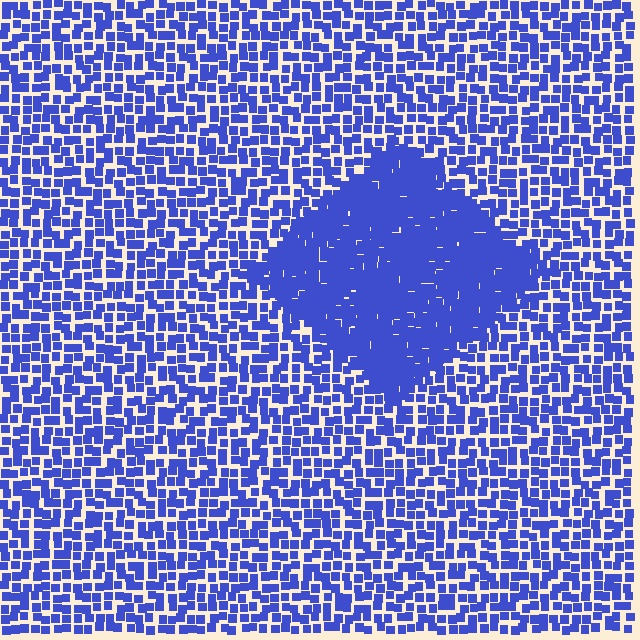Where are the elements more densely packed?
The elements are more densely packed inside the diamond boundary.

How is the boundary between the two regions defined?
The boundary is defined by a change in element density (approximately 2.0x ratio). All elements are the same color, size, and shape.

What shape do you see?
I see a diamond.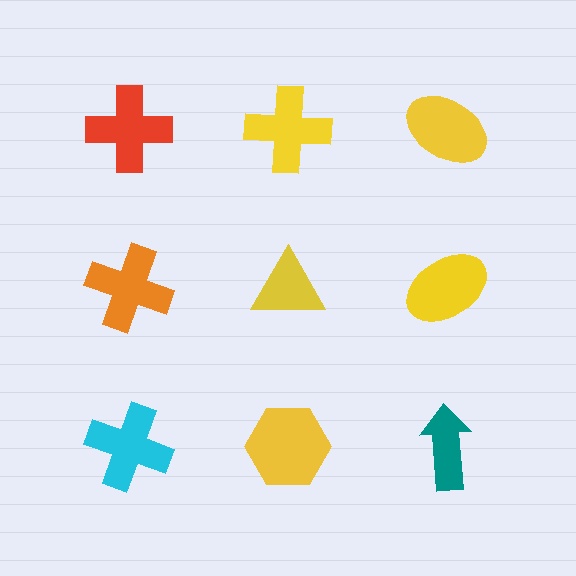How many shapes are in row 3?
3 shapes.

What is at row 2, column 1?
An orange cross.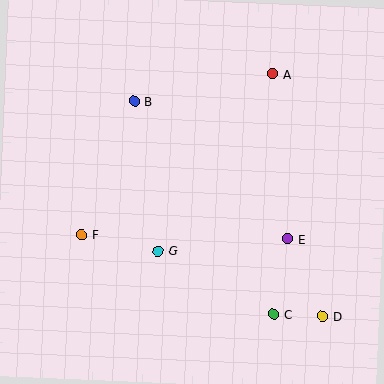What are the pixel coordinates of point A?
Point A is at (273, 74).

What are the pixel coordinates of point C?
Point C is at (274, 314).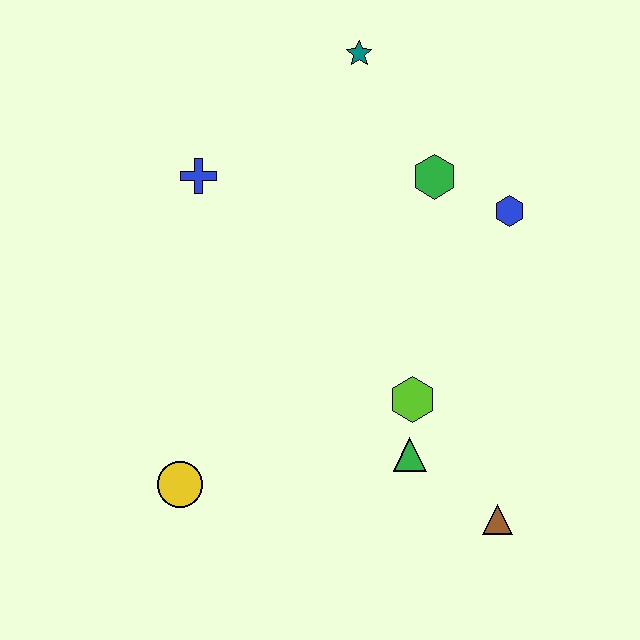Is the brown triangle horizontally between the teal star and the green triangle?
No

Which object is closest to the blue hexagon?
The green hexagon is closest to the blue hexagon.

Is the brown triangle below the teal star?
Yes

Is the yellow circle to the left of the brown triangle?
Yes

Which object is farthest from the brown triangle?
The teal star is farthest from the brown triangle.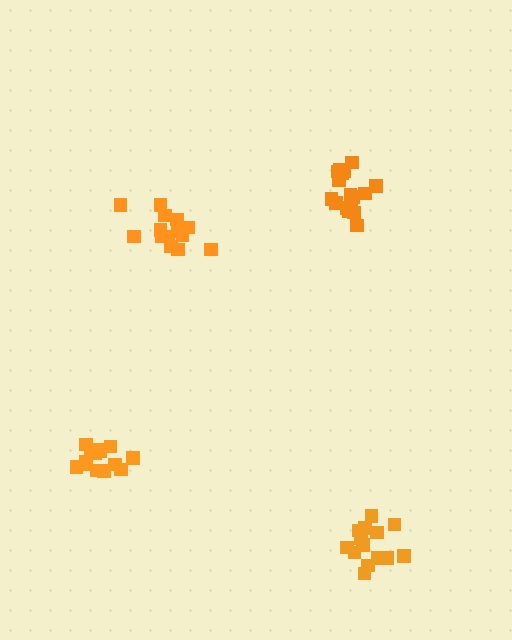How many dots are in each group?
Group 1: 15 dots, Group 2: 14 dots, Group 3: 15 dots, Group 4: 17 dots (61 total).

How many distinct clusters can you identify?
There are 4 distinct clusters.